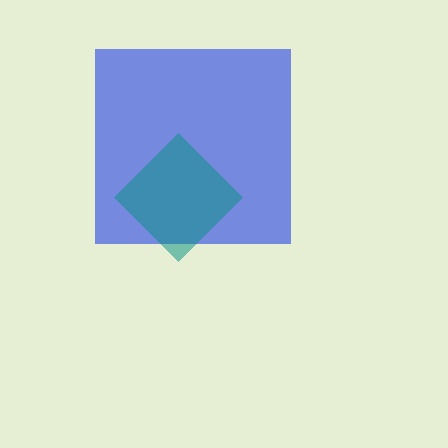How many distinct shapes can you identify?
There are 2 distinct shapes: a blue square, a teal diamond.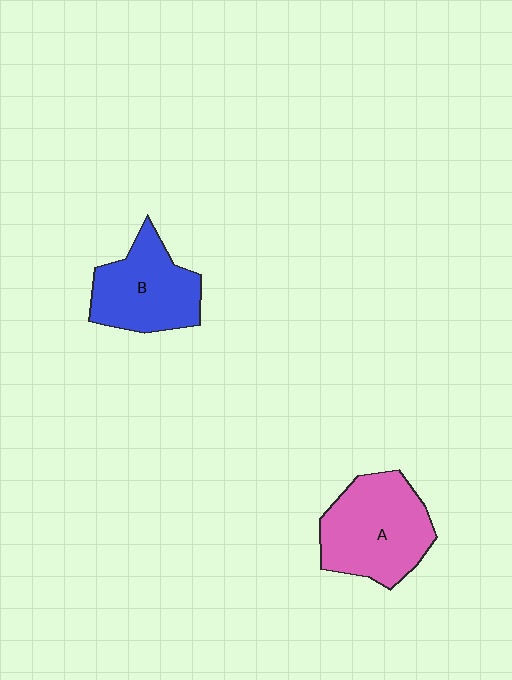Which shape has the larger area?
Shape A (pink).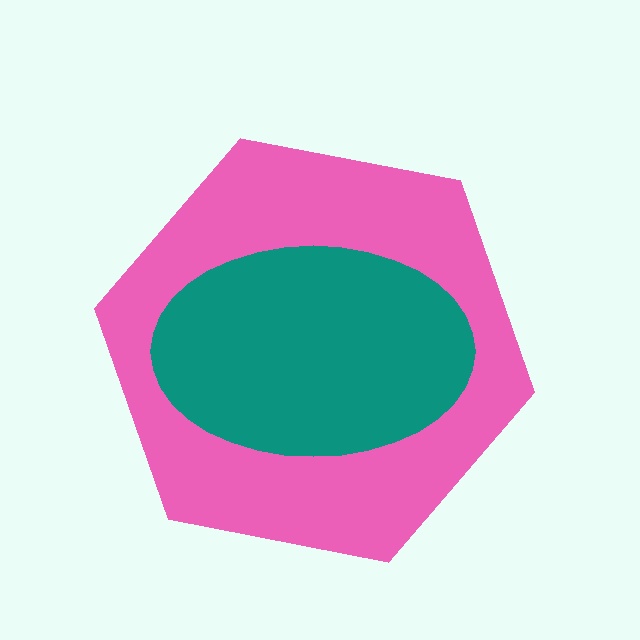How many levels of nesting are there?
2.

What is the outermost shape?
The pink hexagon.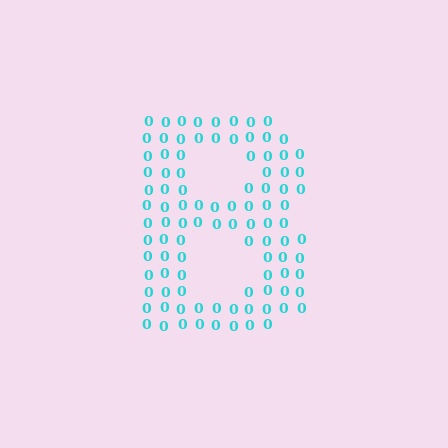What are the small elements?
The small elements are digit 0's.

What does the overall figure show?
The overall figure shows the letter B.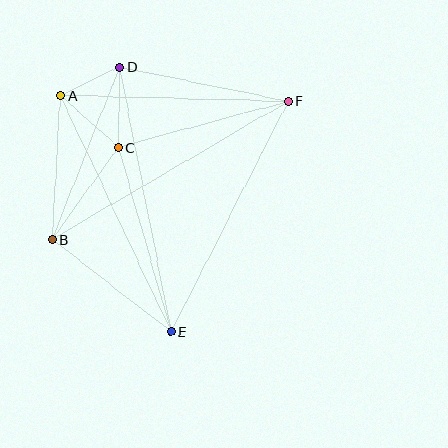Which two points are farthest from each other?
Points B and F are farthest from each other.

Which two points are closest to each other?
Points A and D are closest to each other.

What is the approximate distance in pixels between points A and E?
The distance between A and E is approximately 261 pixels.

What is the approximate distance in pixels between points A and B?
The distance between A and B is approximately 144 pixels.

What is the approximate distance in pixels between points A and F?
The distance between A and F is approximately 228 pixels.